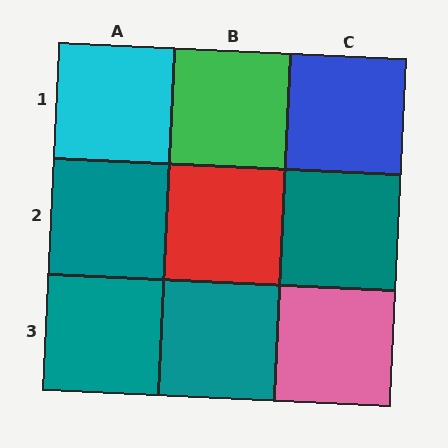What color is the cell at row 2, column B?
Red.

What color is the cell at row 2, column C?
Teal.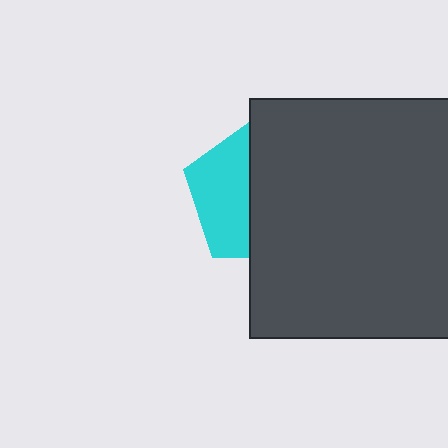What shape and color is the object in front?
The object in front is a dark gray square.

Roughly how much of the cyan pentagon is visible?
A small part of it is visible (roughly 42%).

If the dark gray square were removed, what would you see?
You would see the complete cyan pentagon.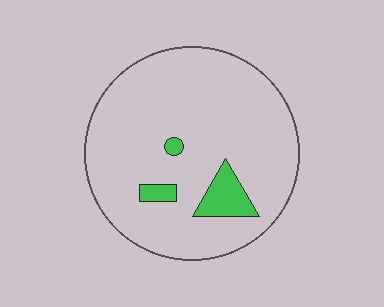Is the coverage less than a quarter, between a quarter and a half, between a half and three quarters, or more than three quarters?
Less than a quarter.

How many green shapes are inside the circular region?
3.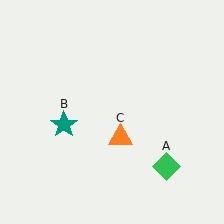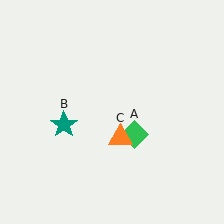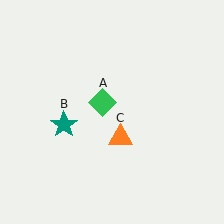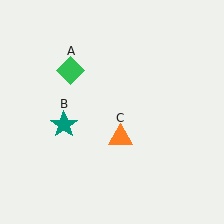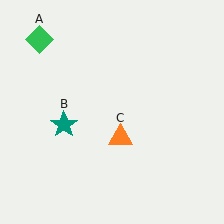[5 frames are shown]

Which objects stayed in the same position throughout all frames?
Teal star (object B) and orange triangle (object C) remained stationary.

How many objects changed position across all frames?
1 object changed position: green diamond (object A).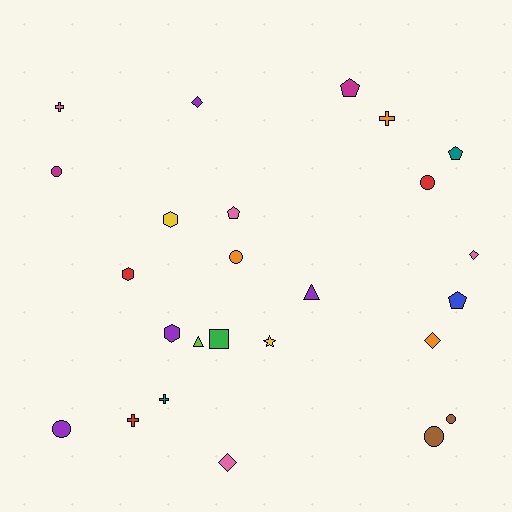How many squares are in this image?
There is 1 square.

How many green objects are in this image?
There is 1 green object.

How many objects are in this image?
There are 25 objects.